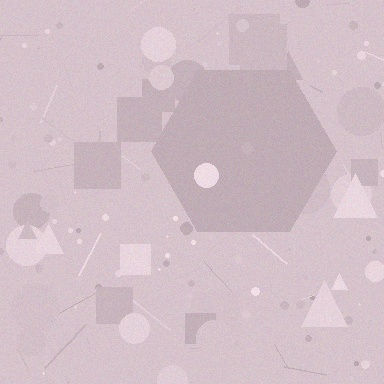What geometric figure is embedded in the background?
A hexagon is embedded in the background.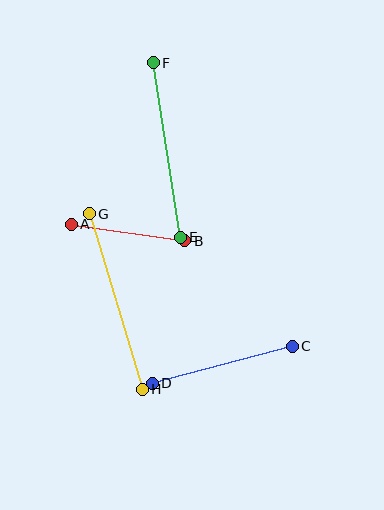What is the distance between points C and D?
The distance is approximately 145 pixels.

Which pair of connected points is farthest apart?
Points G and H are farthest apart.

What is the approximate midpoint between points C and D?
The midpoint is at approximately (222, 365) pixels.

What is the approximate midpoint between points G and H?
The midpoint is at approximately (116, 301) pixels.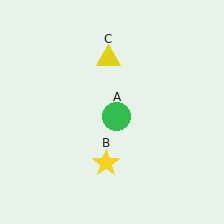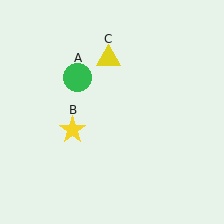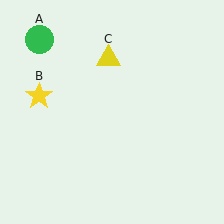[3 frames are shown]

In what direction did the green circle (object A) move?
The green circle (object A) moved up and to the left.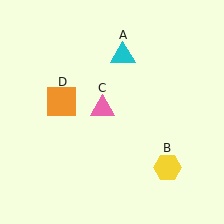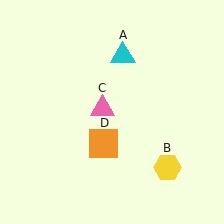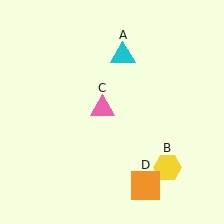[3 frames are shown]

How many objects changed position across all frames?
1 object changed position: orange square (object D).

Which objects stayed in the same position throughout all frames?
Cyan triangle (object A) and yellow hexagon (object B) and pink triangle (object C) remained stationary.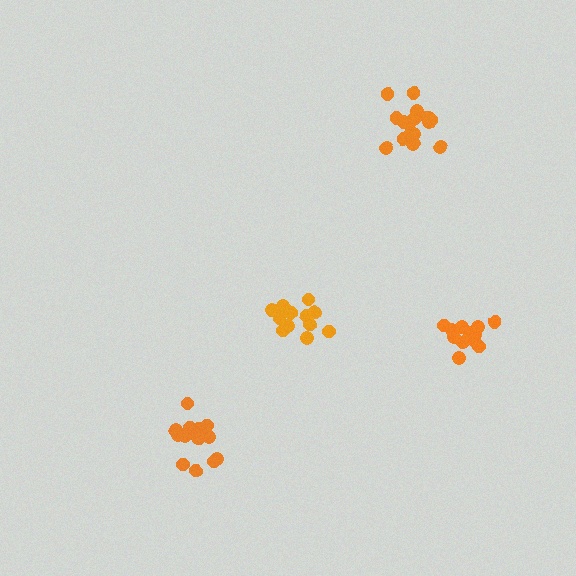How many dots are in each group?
Group 1: 14 dots, Group 2: 14 dots, Group 3: 13 dots, Group 4: 18 dots (59 total).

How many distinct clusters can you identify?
There are 4 distinct clusters.